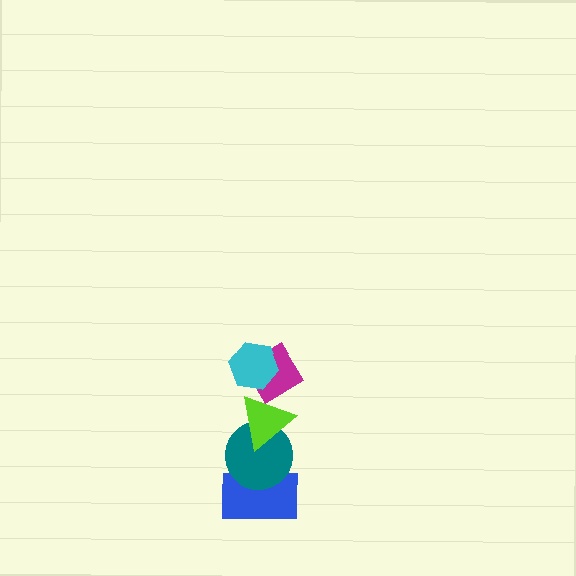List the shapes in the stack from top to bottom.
From top to bottom: the cyan hexagon, the magenta diamond, the lime triangle, the teal circle, the blue rectangle.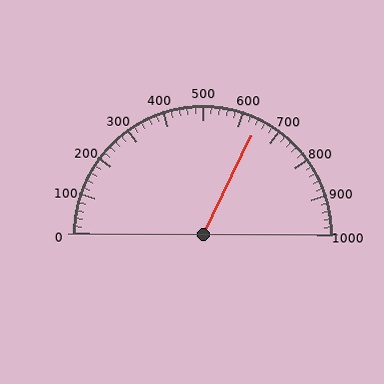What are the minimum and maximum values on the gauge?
The gauge ranges from 0 to 1000.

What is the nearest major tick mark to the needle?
The nearest major tick mark is 600.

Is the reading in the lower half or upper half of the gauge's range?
The reading is in the upper half of the range (0 to 1000).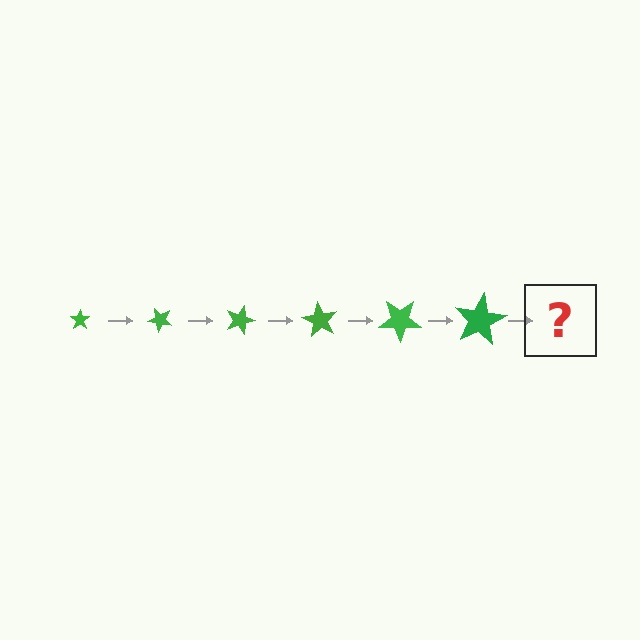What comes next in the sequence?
The next element should be a star, larger than the previous one and rotated 270 degrees from the start.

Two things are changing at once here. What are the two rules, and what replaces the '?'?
The two rules are that the star grows larger each step and it rotates 45 degrees each step. The '?' should be a star, larger than the previous one and rotated 270 degrees from the start.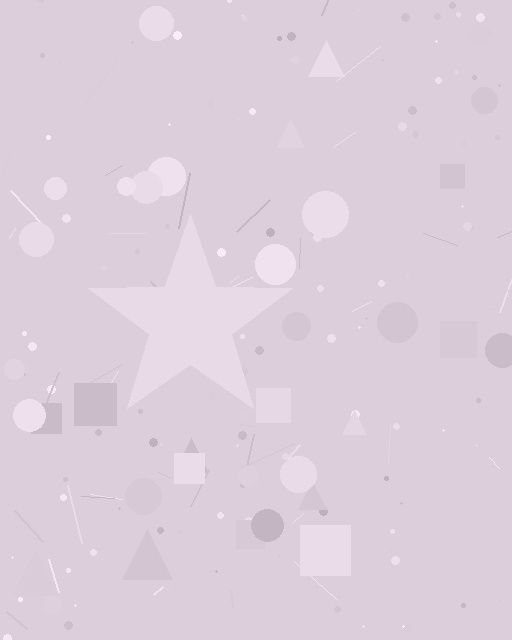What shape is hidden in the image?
A star is hidden in the image.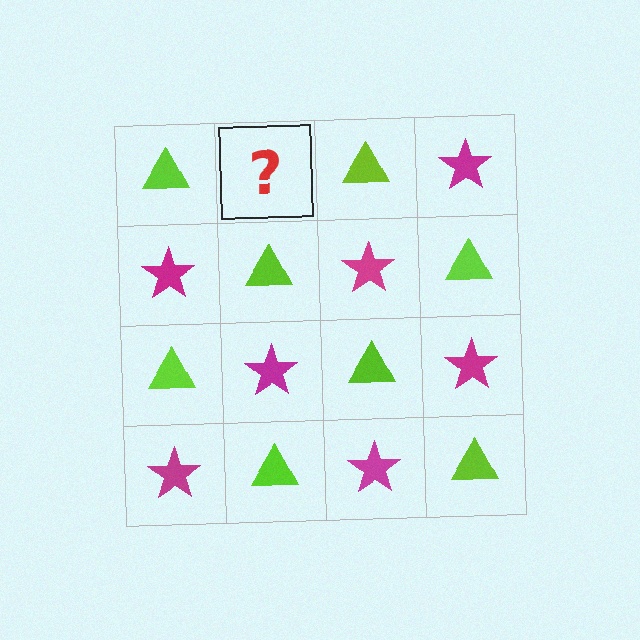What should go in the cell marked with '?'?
The missing cell should contain a magenta star.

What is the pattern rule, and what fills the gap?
The rule is that it alternates lime triangle and magenta star in a checkerboard pattern. The gap should be filled with a magenta star.